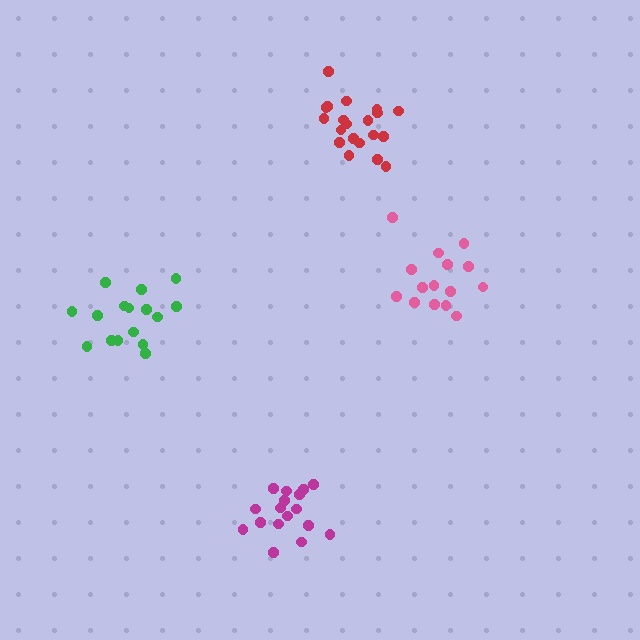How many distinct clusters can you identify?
There are 4 distinct clusters.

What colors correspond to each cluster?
The clusters are colored: magenta, red, pink, green.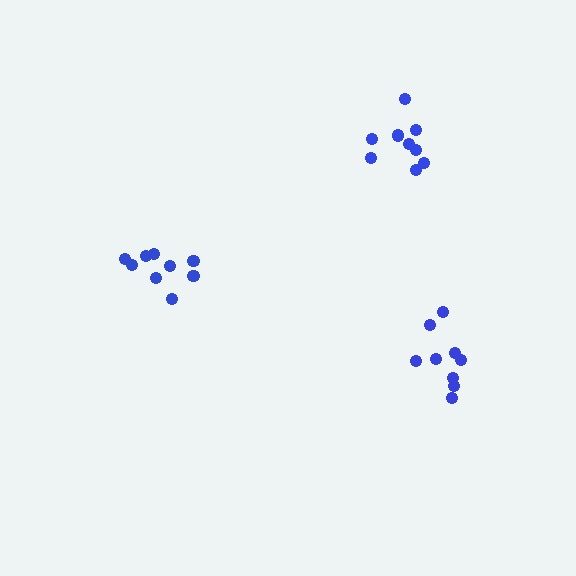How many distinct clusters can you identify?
There are 3 distinct clusters.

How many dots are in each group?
Group 1: 9 dots, Group 2: 9 dots, Group 3: 9 dots (27 total).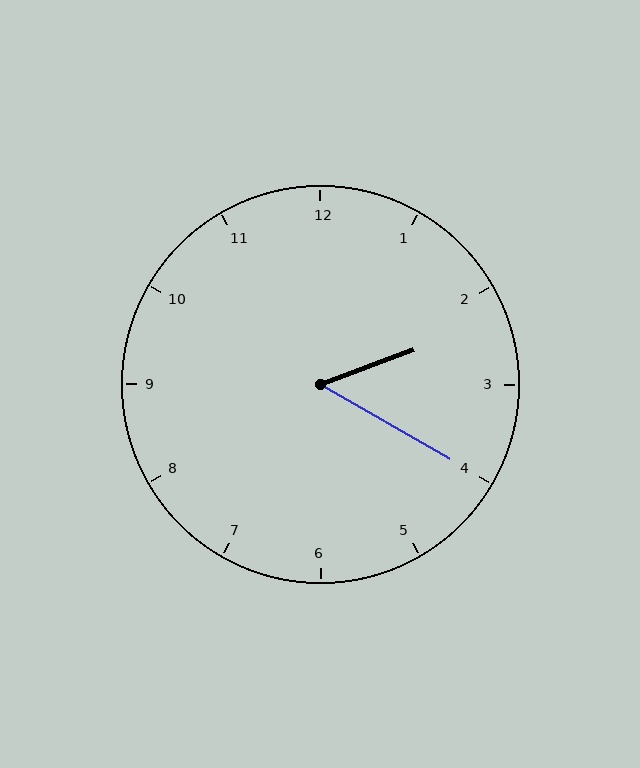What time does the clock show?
2:20.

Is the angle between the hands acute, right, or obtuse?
It is acute.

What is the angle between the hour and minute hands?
Approximately 50 degrees.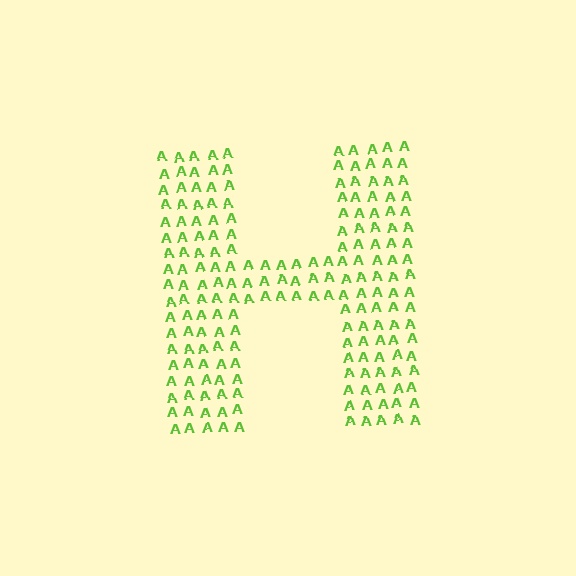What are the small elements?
The small elements are letter A's.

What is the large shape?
The large shape is the letter H.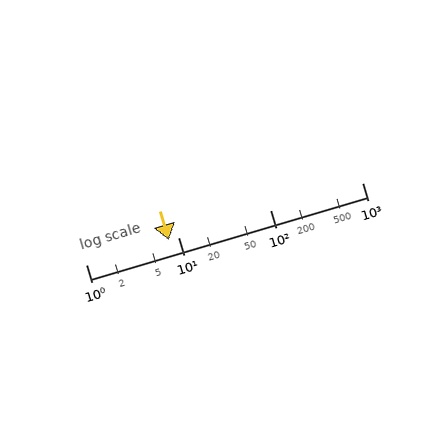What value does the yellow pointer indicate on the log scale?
The pointer indicates approximately 8.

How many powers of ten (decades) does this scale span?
The scale spans 3 decades, from 1 to 1000.